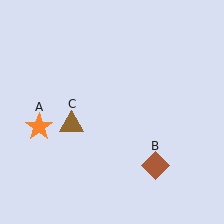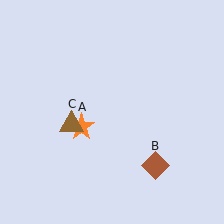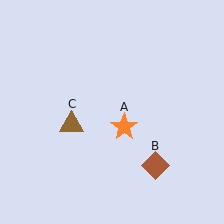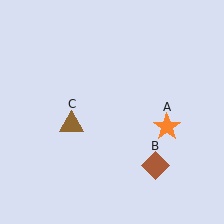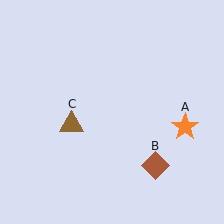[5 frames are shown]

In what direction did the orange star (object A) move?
The orange star (object A) moved right.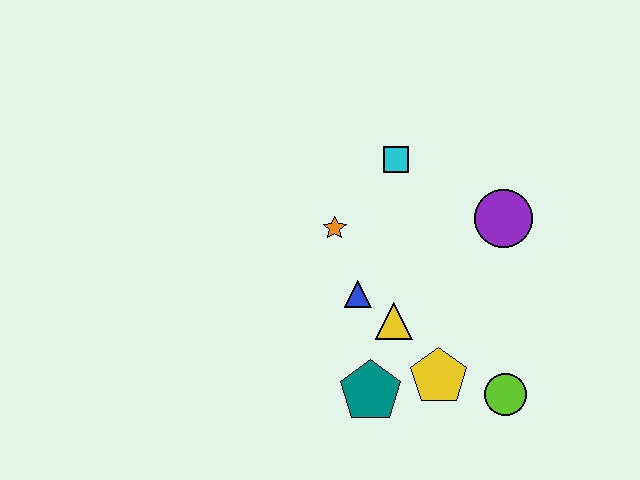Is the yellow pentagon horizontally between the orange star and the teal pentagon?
No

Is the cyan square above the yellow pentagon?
Yes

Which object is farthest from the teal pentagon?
The cyan square is farthest from the teal pentagon.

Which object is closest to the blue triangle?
The yellow triangle is closest to the blue triangle.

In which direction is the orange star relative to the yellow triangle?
The orange star is above the yellow triangle.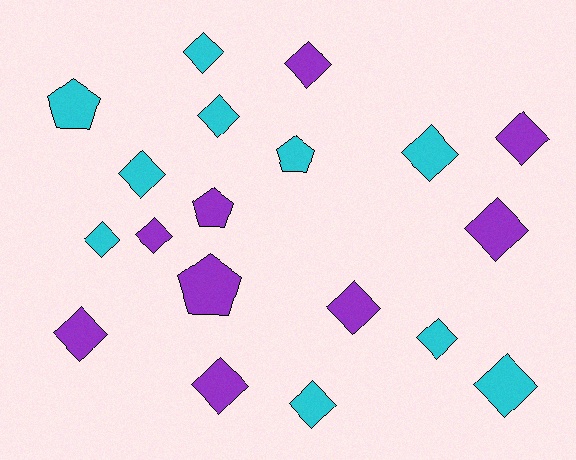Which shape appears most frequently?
Diamond, with 15 objects.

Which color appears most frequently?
Cyan, with 10 objects.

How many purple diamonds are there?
There are 7 purple diamonds.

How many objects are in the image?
There are 19 objects.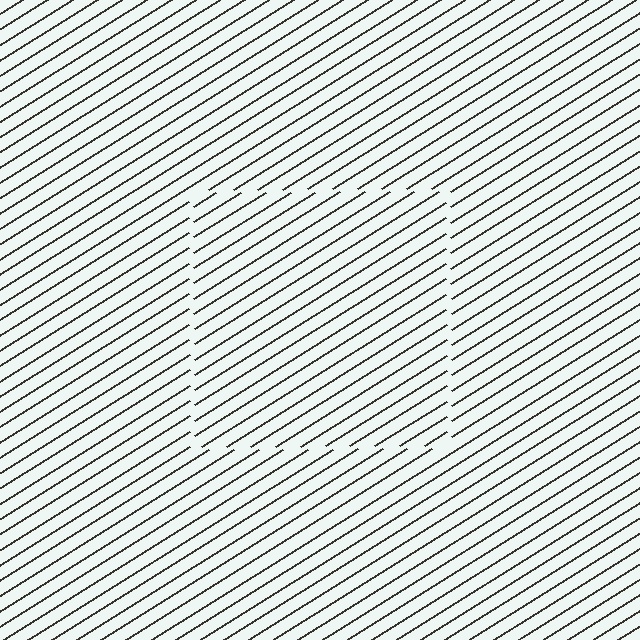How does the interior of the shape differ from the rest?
The interior of the shape contains the same grating, shifted by half a period — the contour is defined by the phase discontinuity where line-ends from the inner and outer gratings abut.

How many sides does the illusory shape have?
4 sides — the line-ends trace a square.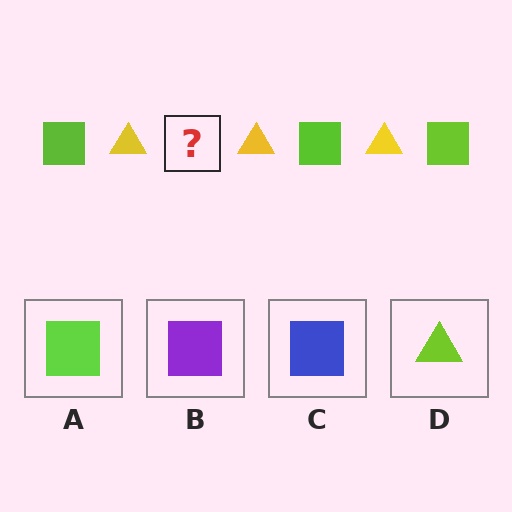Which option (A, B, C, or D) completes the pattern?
A.